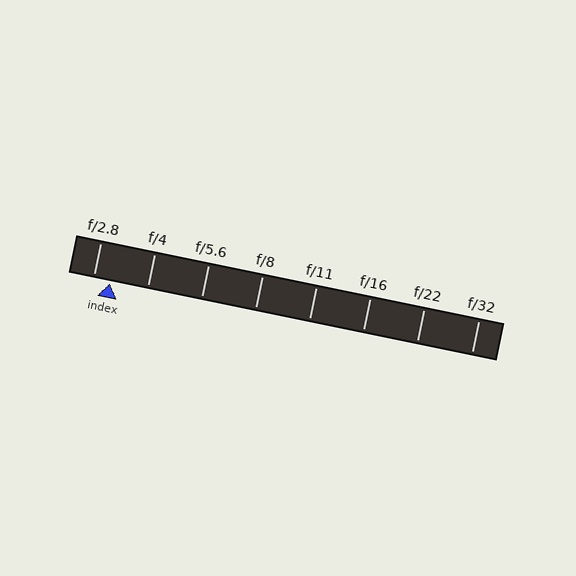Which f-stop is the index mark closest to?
The index mark is closest to f/2.8.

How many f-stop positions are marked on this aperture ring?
There are 8 f-stop positions marked.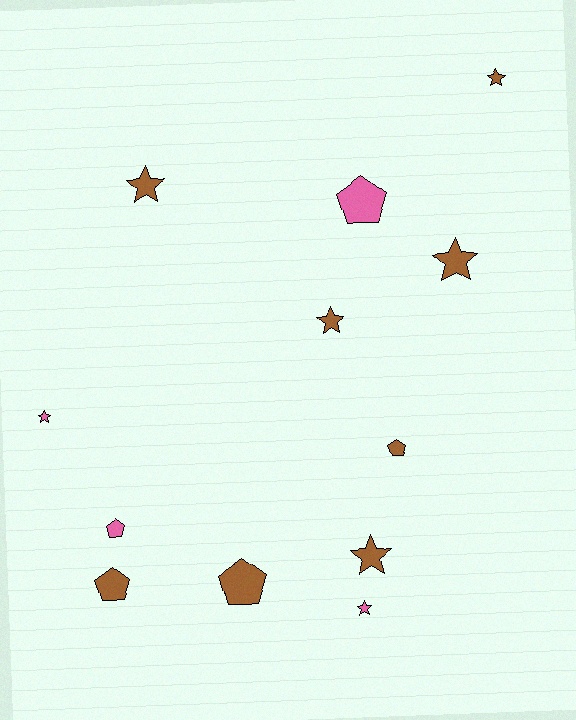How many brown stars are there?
There are 5 brown stars.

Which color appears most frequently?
Brown, with 8 objects.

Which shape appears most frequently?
Star, with 7 objects.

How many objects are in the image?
There are 12 objects.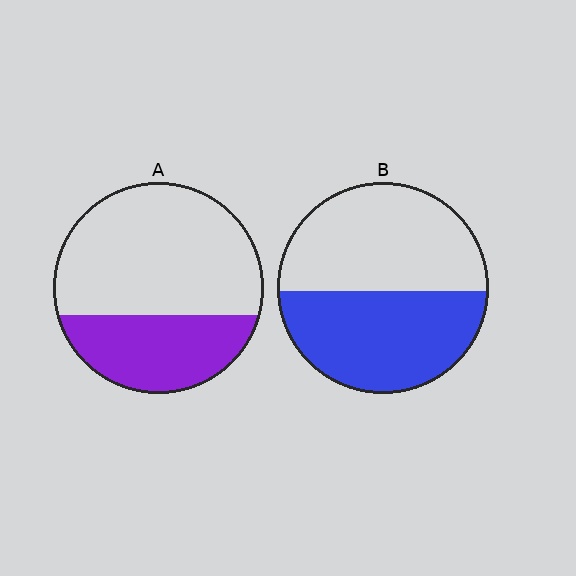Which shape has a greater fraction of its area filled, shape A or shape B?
Shape B.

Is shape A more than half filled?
No.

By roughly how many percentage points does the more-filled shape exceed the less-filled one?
By roughly 15 percentage points (B over A).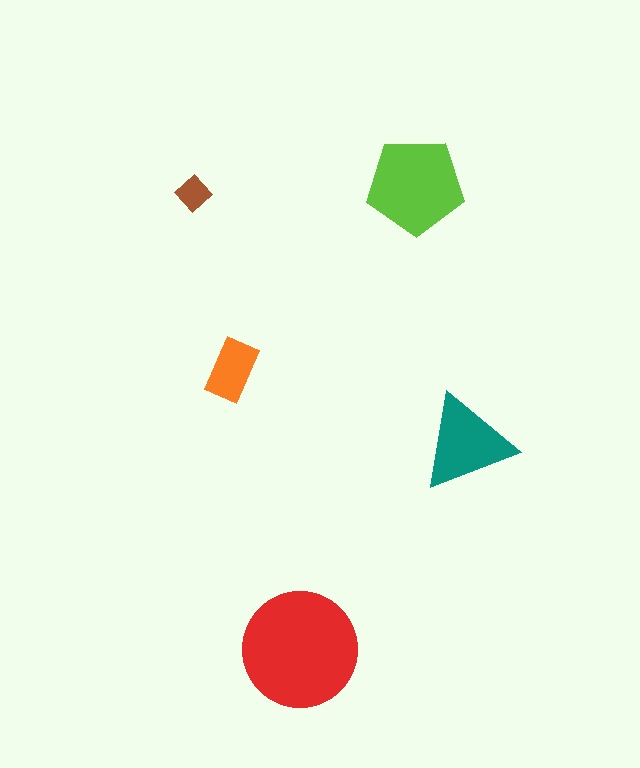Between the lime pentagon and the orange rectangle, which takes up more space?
The lime pentagon.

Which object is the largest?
The red circle.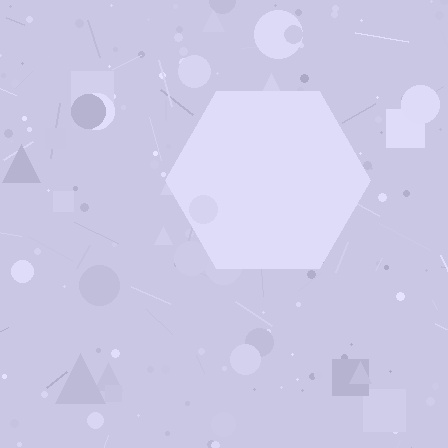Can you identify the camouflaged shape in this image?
The camouflaged shape is a hexagon.